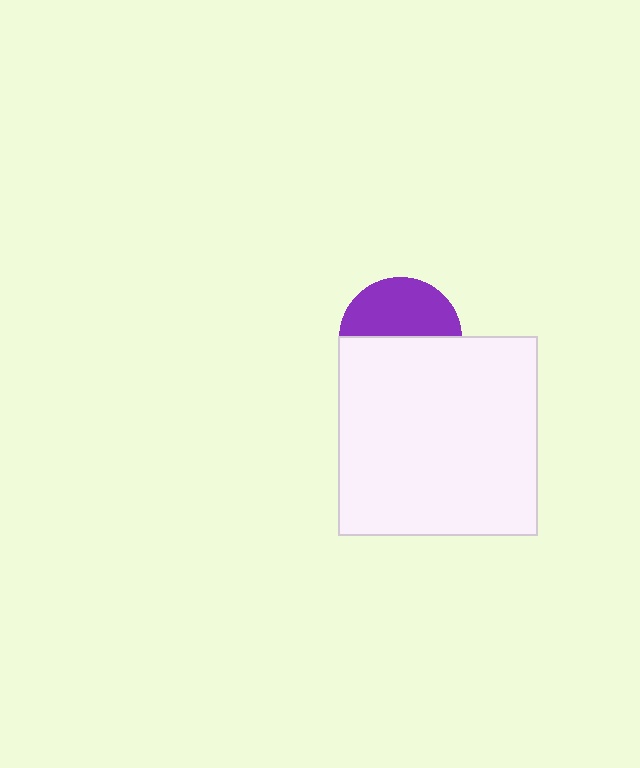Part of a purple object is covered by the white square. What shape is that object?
It is a circle.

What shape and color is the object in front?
The object in front is a white square.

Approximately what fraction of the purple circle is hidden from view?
Roughly 53% of the purple circle is hidden behind the white square.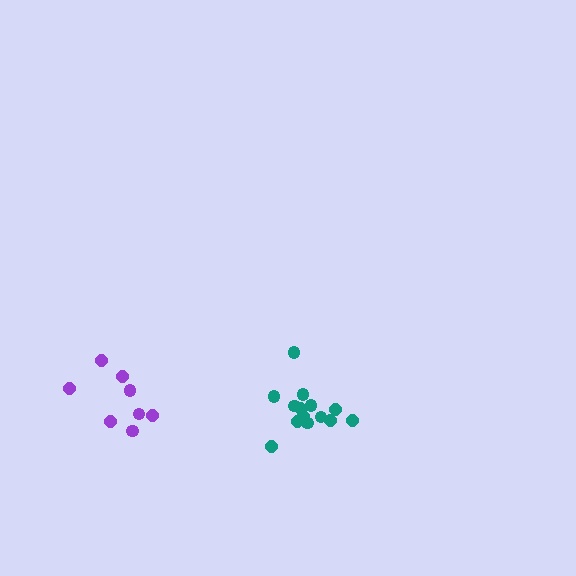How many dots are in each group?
Group 1: 14 dots, Group 2: 8 dots (22 total).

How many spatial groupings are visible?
There are 2 spatial groupings.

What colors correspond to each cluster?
The clusters are colored: teal, purple.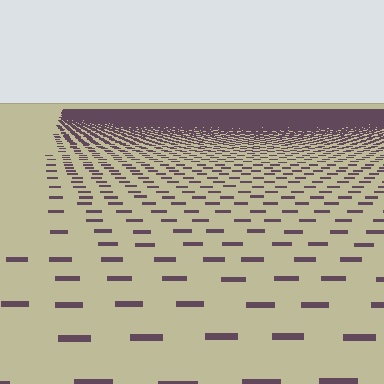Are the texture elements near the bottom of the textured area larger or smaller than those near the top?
Larger. Near the bottom, elements are closer to the viewer and appear at a bigger on-screen size.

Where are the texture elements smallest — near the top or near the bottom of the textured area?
Near the top.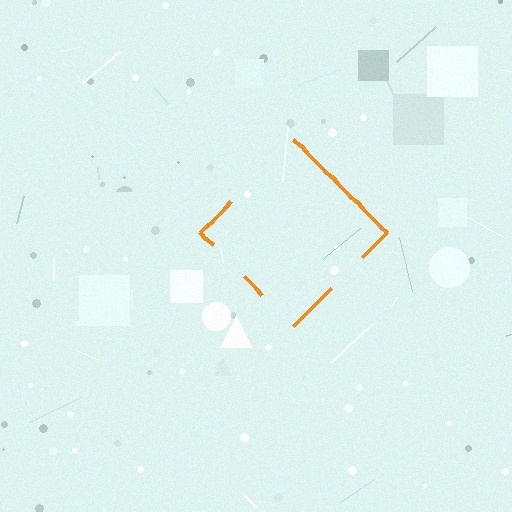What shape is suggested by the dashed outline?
The dashed outline suggests a diamond.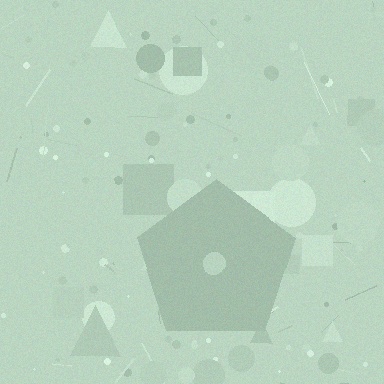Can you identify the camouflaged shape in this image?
The camouflaged shape is a pentagon.